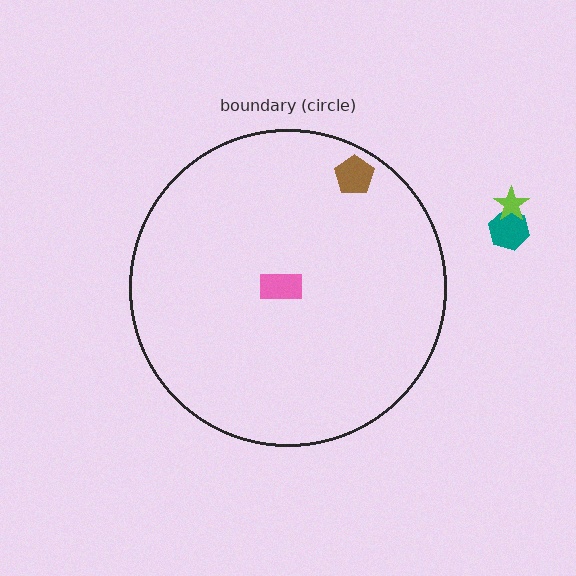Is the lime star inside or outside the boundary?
Outside.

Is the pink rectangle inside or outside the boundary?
Inside.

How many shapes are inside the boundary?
2 inside, 2 outside.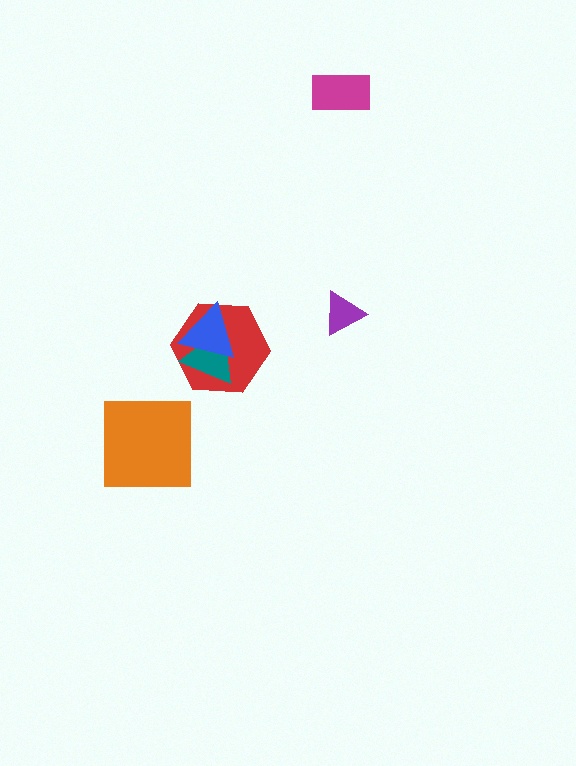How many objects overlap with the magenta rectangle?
0 objects overlap with the magenta rectangle.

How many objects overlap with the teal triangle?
2 objects overlap with the teal triangle.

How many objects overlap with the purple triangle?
0 objects overlap with the purple triangle.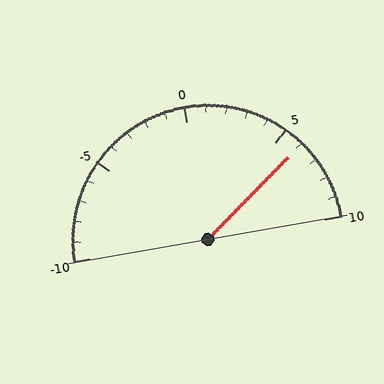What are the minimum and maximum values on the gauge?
The gauge ranges from -10 to 10.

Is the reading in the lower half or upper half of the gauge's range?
The reading is in the upper half of the range (-10 to 10).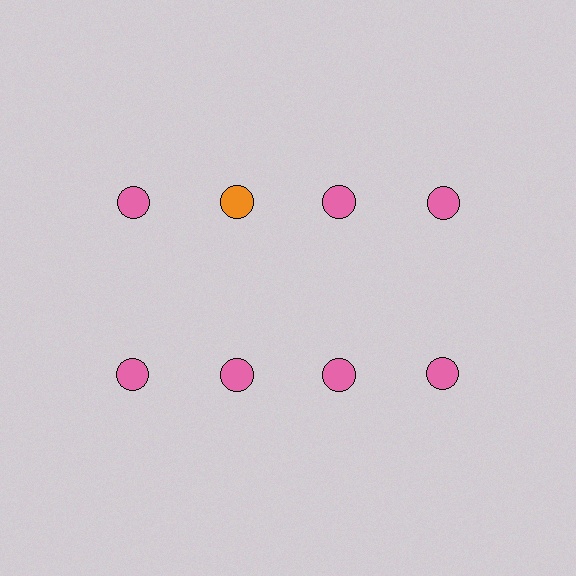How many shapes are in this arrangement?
There are 8 shapes arranged in a grid pattern.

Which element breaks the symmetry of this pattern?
The orange circle in the top row, second from left column breaks the symmetry. All other shapes are pink circles.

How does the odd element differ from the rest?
It has a different color: orange instead of pink.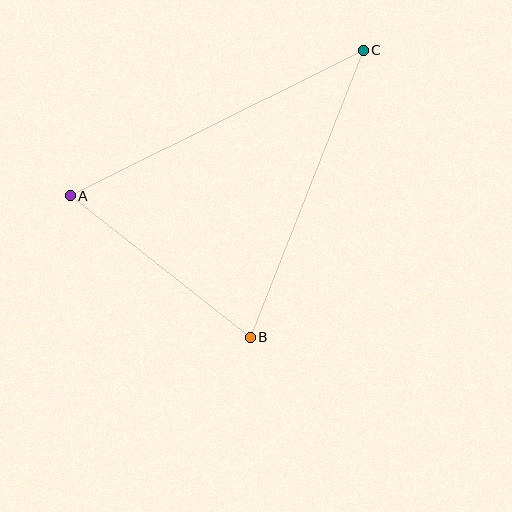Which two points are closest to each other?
Points A and B are closest to each other.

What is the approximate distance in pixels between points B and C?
The distance between B and C is approximately 308 pixels.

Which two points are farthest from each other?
Points A and C are farthest from each other.